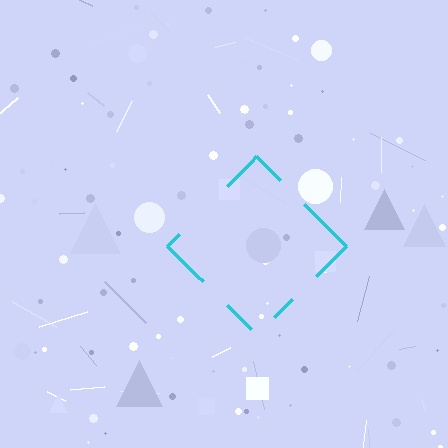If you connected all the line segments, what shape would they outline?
They would outline a diamond.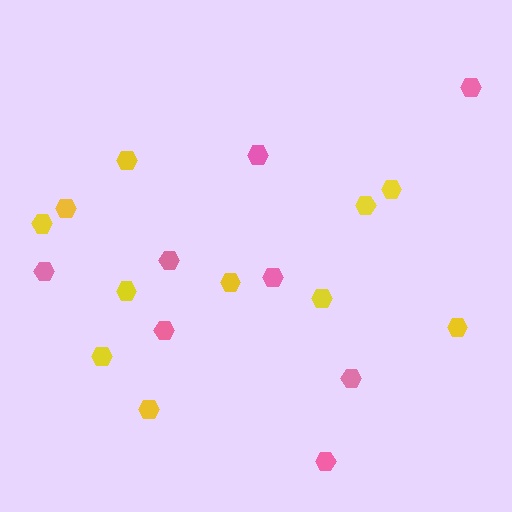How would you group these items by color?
There are 2 groups: one group of pink hexagons (8) and one group of yellow hexagons (11).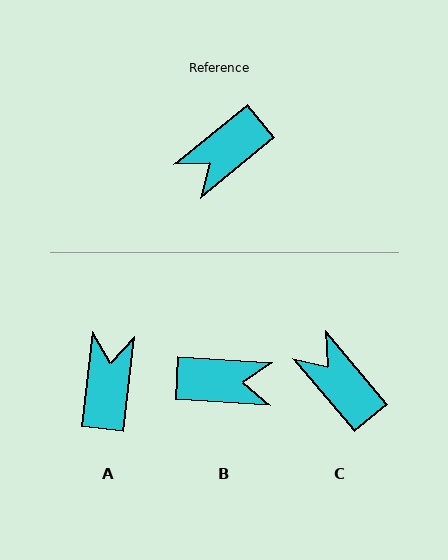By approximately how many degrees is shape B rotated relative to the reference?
Approximately 137 degrees counter-clockwise.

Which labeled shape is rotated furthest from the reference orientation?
B, about 137 degrees away.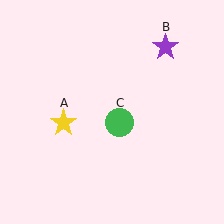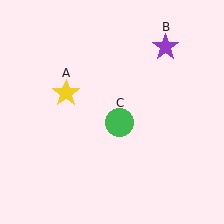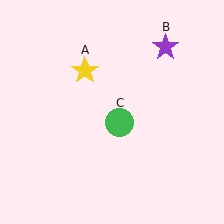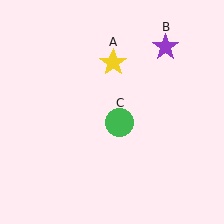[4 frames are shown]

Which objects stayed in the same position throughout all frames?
Purple star (object B) and green circle (object C) remained stationary.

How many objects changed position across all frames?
1 object changed position: yellow star (object A).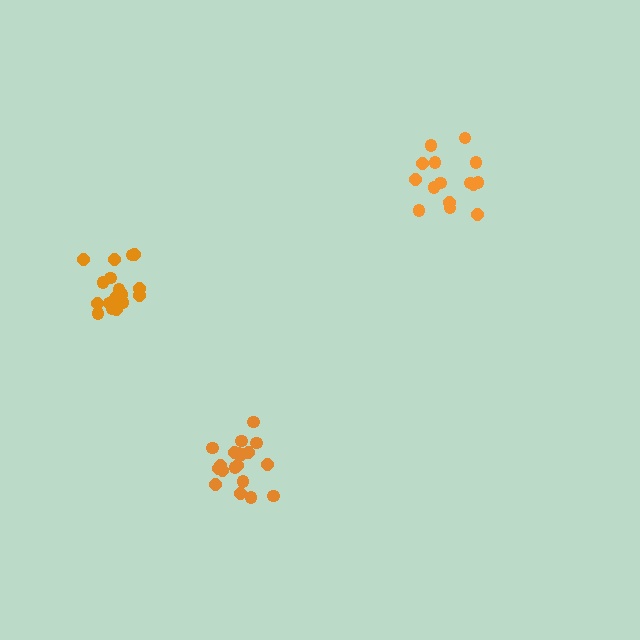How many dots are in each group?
Group 1: 15 dots, Group 2: 18 dots, Group 3: 19 dots (52 total).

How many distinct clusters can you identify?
There are 3 distinct clusters.